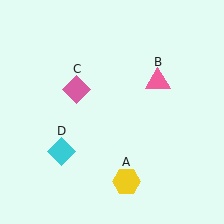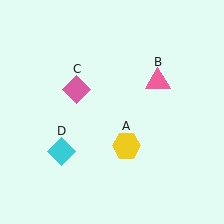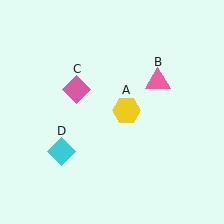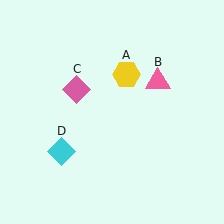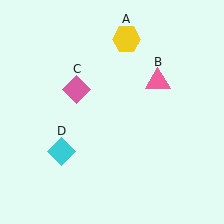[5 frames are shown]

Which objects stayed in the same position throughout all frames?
Pink triangle (object B) and pink diamond (object C) and cyan diamond (object D) remained stationary.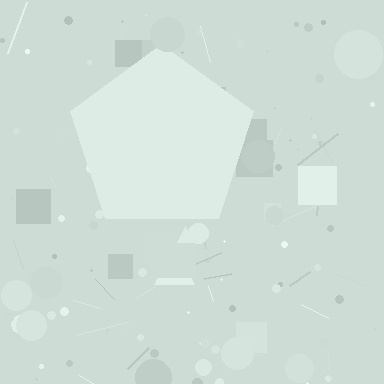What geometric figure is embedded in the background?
A pentagon is embedded in the background.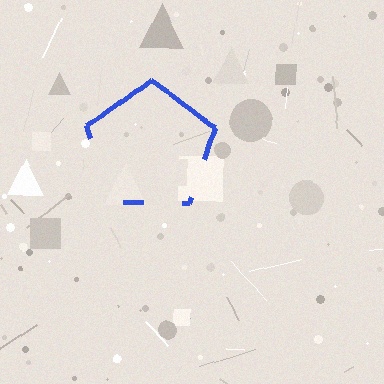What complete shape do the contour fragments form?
The contour fragments form a pentagon.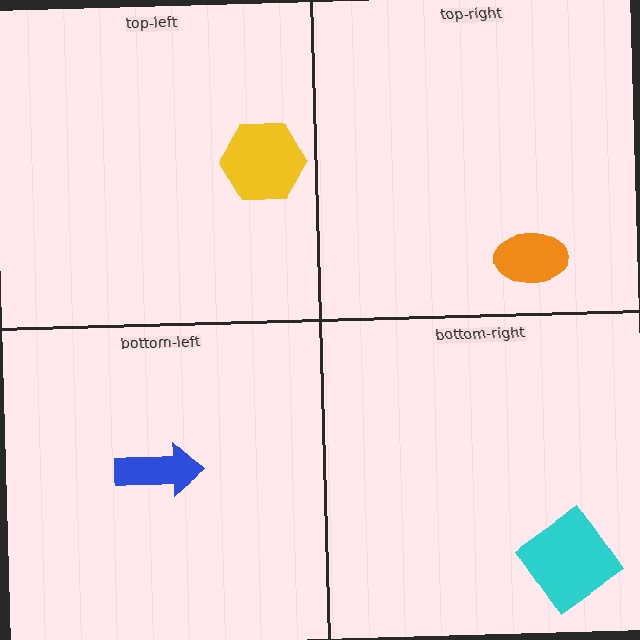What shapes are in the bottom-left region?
The blue arrow.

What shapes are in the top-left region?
The yellow hexagon.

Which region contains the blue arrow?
The bottom-left region.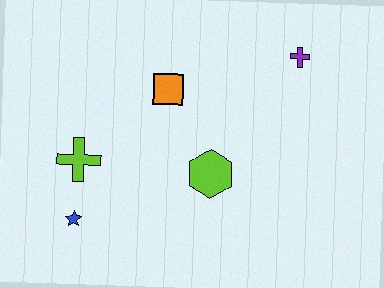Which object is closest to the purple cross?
The orange square is closest to the purple cross.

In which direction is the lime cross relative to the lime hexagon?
The lime cross is to the left of the lime hexagon.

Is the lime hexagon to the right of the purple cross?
No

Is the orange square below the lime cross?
No